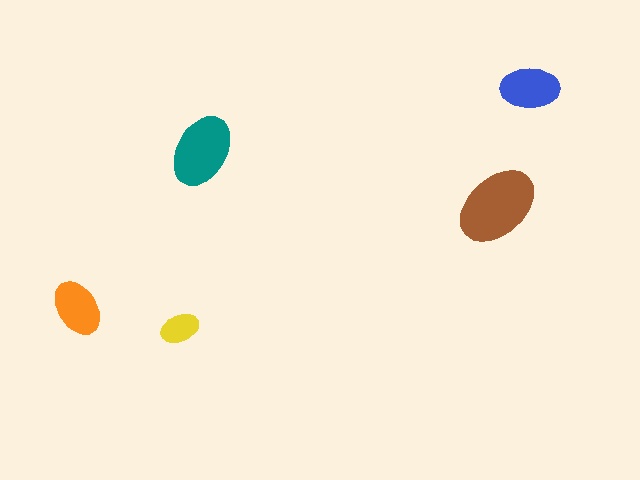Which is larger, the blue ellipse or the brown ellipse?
The brown one.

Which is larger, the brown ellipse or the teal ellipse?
The brown one.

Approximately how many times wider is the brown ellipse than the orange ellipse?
About 1.5 times wider.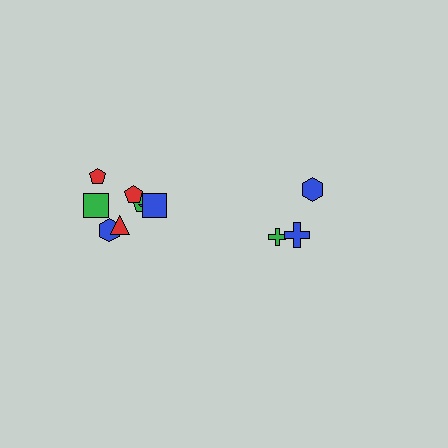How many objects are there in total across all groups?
There are 11 objects.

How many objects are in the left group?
There are 8 objects.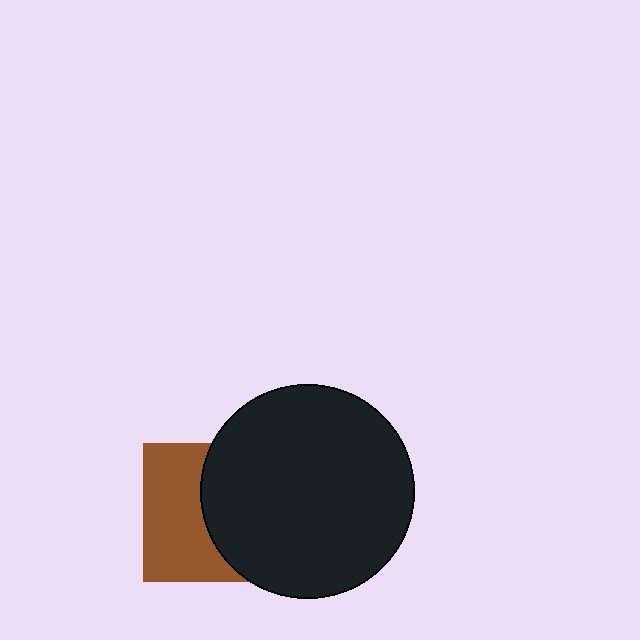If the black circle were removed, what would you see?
You would see the complete brown square.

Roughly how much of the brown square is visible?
About half of it is visible (roughly 49%).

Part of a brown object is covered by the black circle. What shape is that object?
It is a square.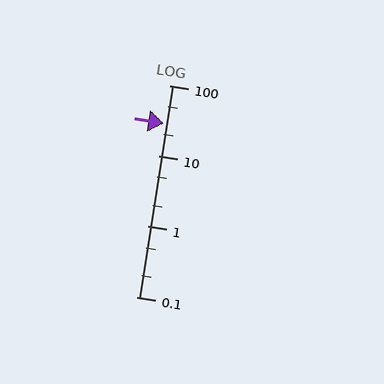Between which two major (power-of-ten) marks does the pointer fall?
The pointer is between 10 and 100.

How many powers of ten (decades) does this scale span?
The scale spans 3 decades, from 0.1 to 100.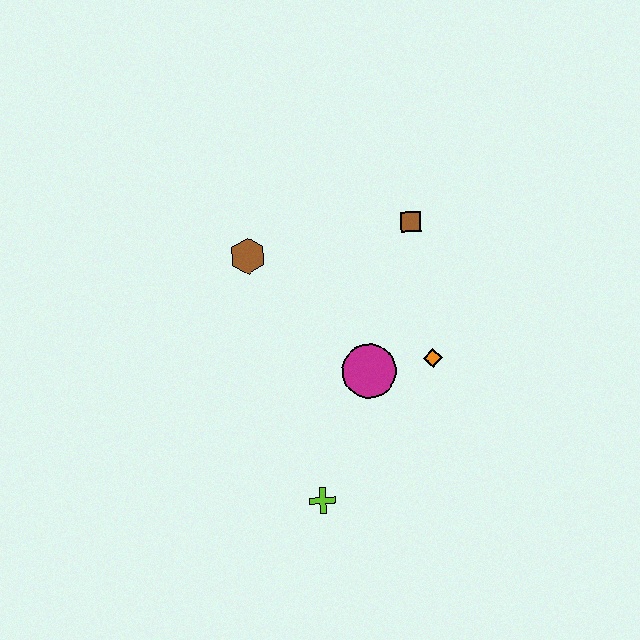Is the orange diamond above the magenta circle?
Yes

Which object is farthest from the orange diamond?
The brown hexagon is farthest from the orange diamond.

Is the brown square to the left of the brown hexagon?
No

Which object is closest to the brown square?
The orange diamond is closest to the brown square.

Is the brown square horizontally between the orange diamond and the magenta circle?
Yes